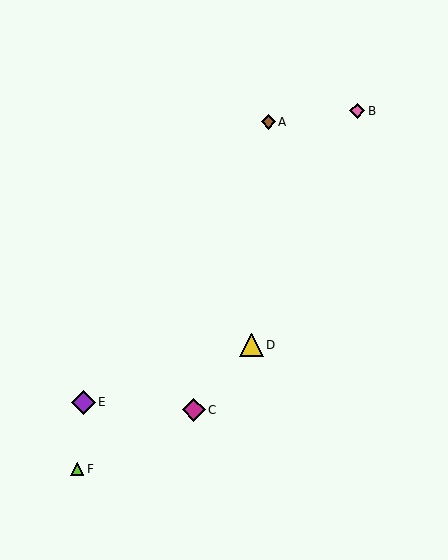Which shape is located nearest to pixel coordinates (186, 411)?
The magenta diamond (labeled C) at (194, 410) is nearest to that location.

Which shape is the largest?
The purple diamond (labeled E) is the largest.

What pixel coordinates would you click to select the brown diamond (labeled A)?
Click at (268, 122) to select the brown diamond A.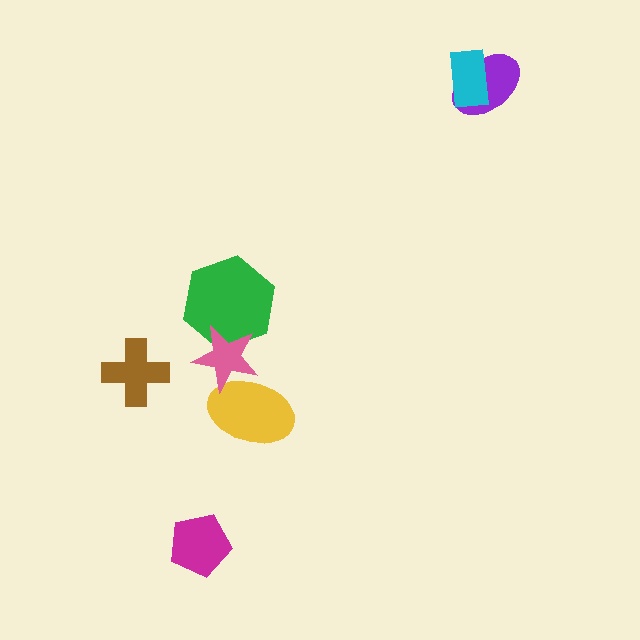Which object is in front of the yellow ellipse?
The pink star is in front of the yellow ellipse.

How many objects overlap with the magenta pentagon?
0 objects overlap with the magenta pentagon.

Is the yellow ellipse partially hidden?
Yes, it is partially covered by another shape.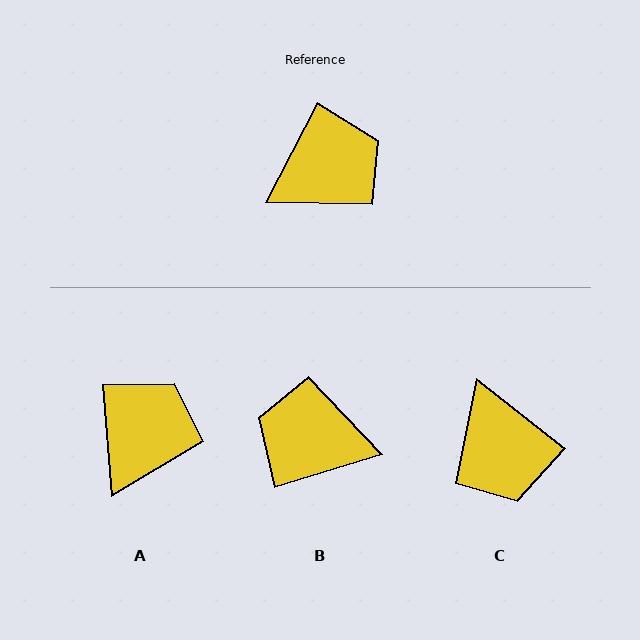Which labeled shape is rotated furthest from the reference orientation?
B, about 135 degrees away.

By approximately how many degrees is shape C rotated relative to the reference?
Approximately 100 degrees clockwise.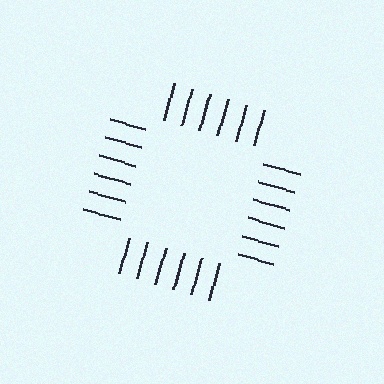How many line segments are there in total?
24 — 6 along each of the 4 edges.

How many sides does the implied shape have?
4 sides — the line-ends trace a square.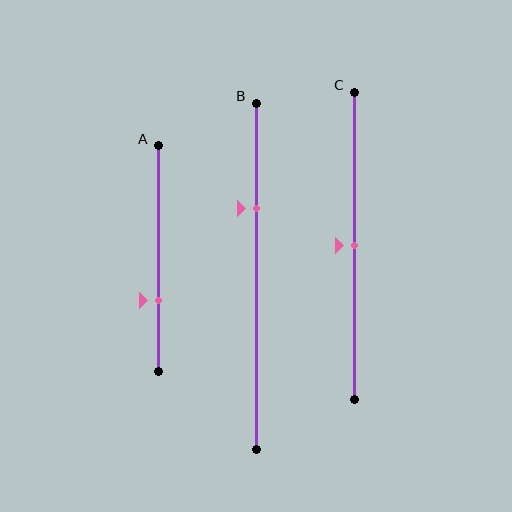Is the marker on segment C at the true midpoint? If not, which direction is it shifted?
Yes, the marker on segment C is at the true midpoint.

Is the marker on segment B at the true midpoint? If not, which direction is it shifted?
No, the marker on segment B is shifted upward by about 20% of the segment length.